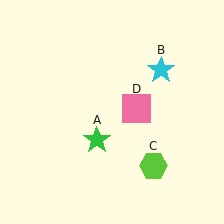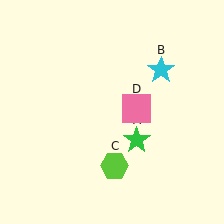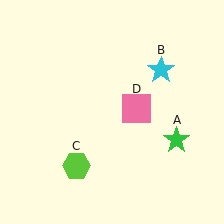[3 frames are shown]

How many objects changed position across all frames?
2 objects changed position: green star (object A), lime hexagon (object C).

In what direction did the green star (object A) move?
The green star (object A) moved right.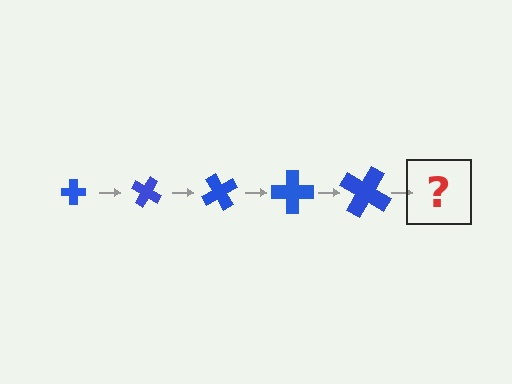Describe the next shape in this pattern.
It should be a cross, larger than the previous one and rotated 150 degrees from the start.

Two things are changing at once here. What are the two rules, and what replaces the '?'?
The two rules are that the cross grows larger each step and it rotates 30 degrees each step. The '?' should be a cross, larger than the previous one and rotated 150 degrees from the start.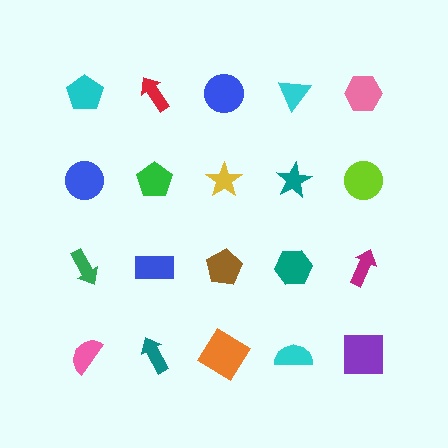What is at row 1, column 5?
A pink hexagon.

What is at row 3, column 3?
A brown pentagon.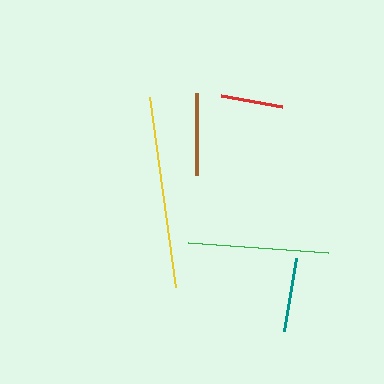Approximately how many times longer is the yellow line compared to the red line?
The yellow line is approximately 3.1 times the length of the red line.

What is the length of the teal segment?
The teal segment is approximately 74 pixels long.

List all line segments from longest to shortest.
From longest to shortest: yellow, green, brown, teal, red.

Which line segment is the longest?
The yellow line is the longest at approximately 192 pixels.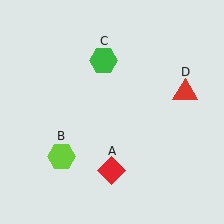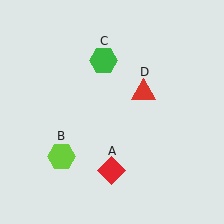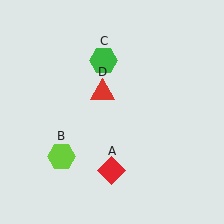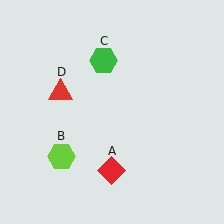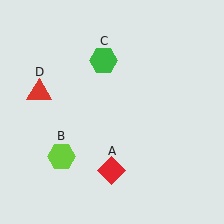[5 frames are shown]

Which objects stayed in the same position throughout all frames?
Red diamond (object A) and lime hexagon (object B) and green hexagon (object C) remained stationary.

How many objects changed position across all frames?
1 object changed position: red triangle (object D).